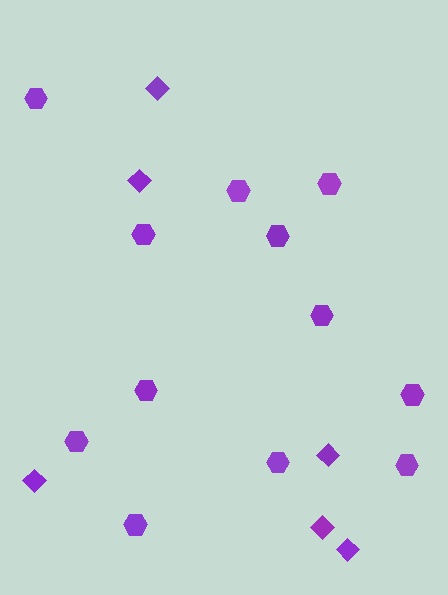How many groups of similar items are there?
There are 2 groups: one group of hexagons (12) and one group of diamonds (6).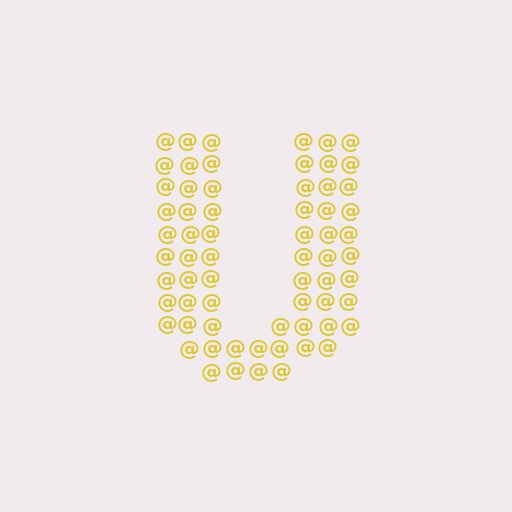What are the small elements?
The small elements are at signs.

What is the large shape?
The large shape is the letter U.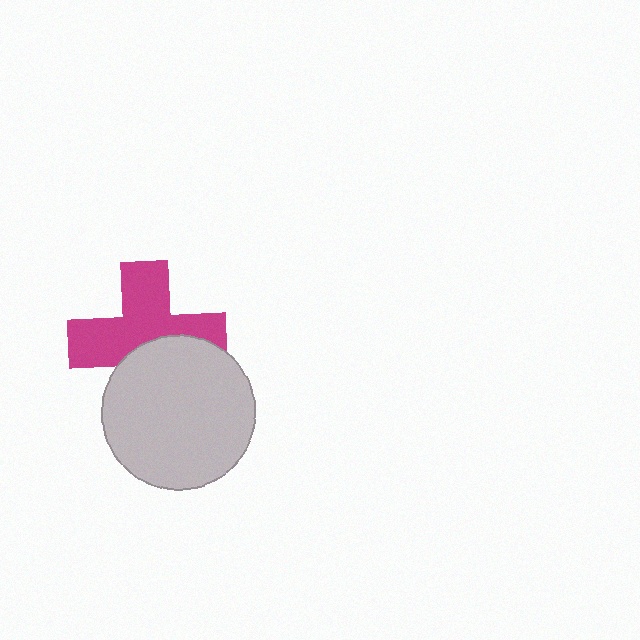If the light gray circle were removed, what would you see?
You would see the complete magenta cross.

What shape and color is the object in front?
The object in front is a light gray circle.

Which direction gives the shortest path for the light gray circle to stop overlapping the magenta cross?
Moving down gives the shortest separation.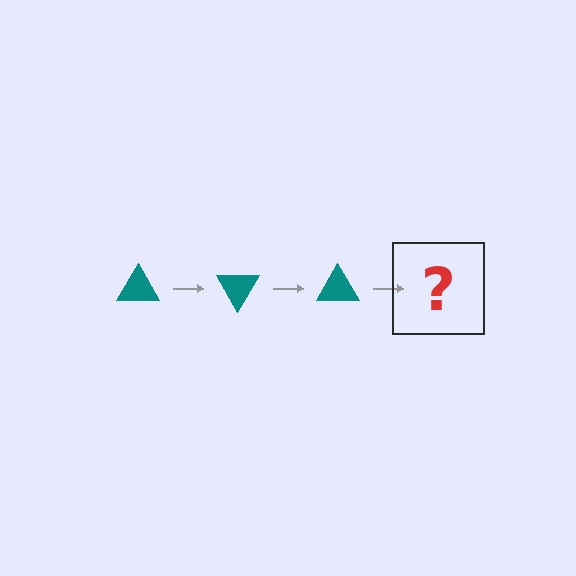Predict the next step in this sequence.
The next step is a teal triangle rotated 180 degrees.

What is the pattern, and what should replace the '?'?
The pattern is that the triangle rotates 60 degrees each step. The '?' should be a teal triangle rotated 180 degrees.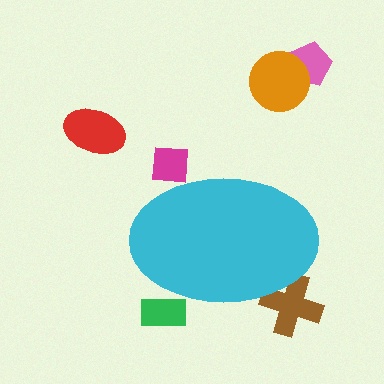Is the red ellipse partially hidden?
No, the red ellipse is fully visible.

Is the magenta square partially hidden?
Yes, the magenta square is partially hidden behind the cyan ellipse.